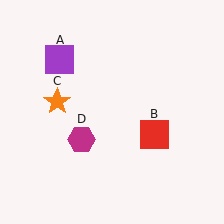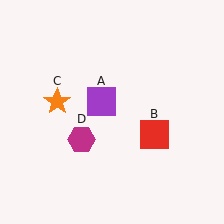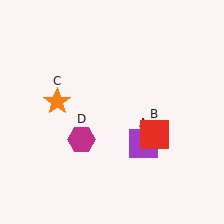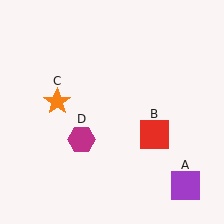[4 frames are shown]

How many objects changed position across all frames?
1 object changed position: purple square (object A).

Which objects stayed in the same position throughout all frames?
Red square (object B) and orange star (object C) and magenta hexagon (object D) remained stationary.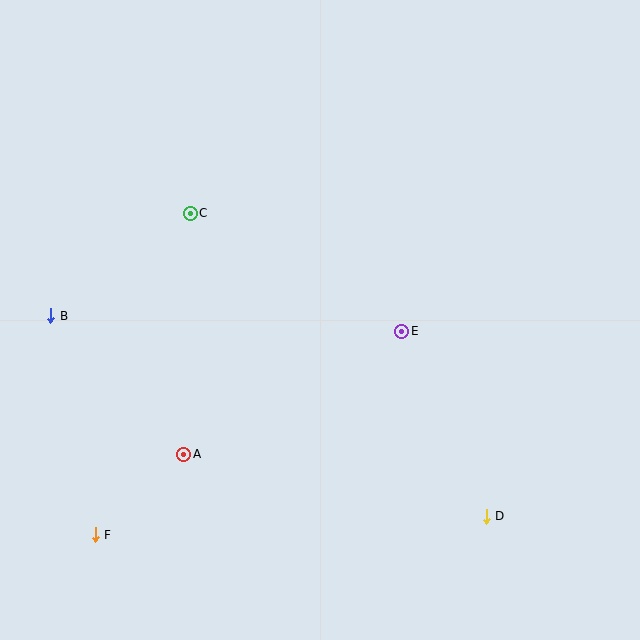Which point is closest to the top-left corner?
Point C is closest to the top-left corner.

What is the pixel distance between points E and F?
The distance between E and F is 368 pixels.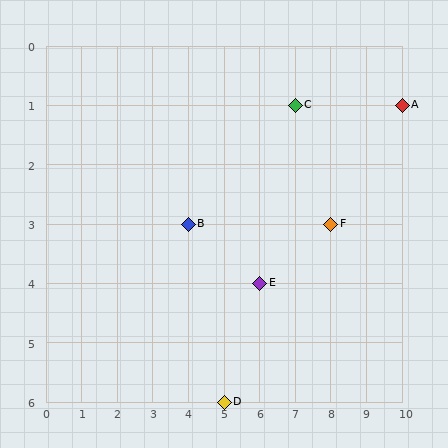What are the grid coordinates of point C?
Point C is at grid coordinates (7, 1).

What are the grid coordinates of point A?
Point A is at grid coordinates (10, 1).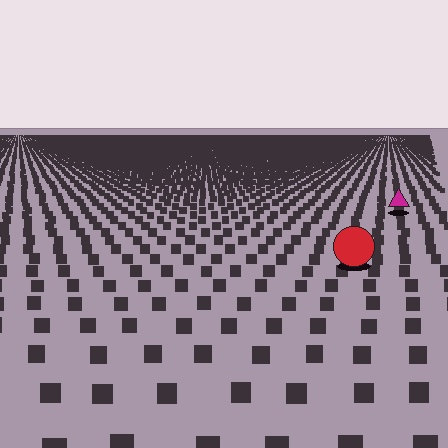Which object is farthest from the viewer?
The magenta triangle is farthest from the viewer. It appears smaller and the ground texture around it is denser.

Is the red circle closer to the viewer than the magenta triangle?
Yes. The red circle is closer — you can tell from the texture gradient: the ground texture is coarser near it.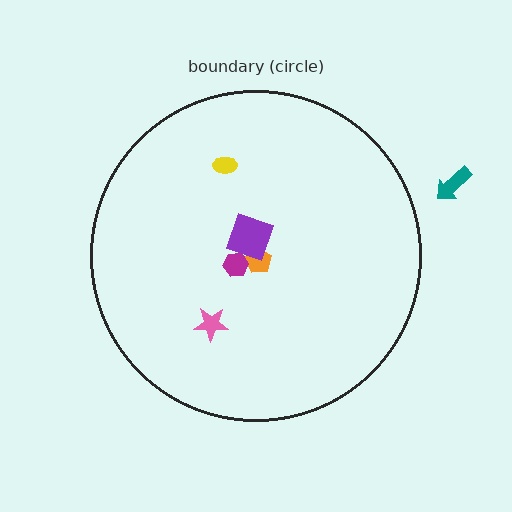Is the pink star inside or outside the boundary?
Inside.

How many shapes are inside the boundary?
5 inside, 1 outside.